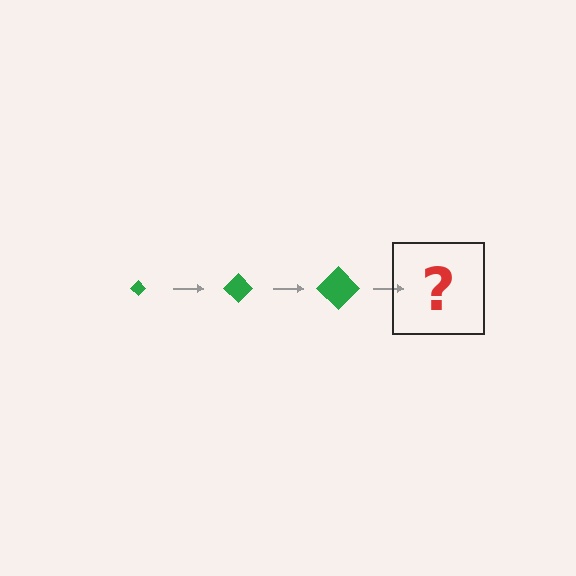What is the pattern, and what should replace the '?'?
The pattern is that the diamond gets progressively larger each step. The '?' should be a green diamond, larger than the previous one.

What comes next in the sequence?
The next element should be a green diamond, larger than the previous one.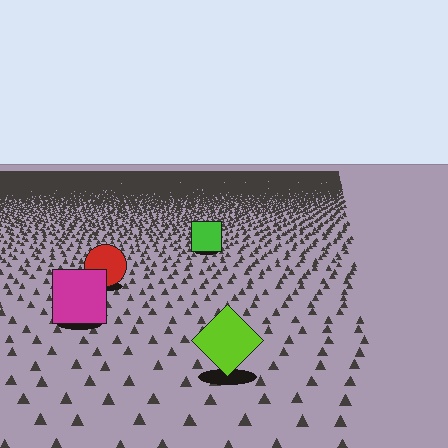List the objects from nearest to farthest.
From nearest to farthest: the lime diamond, the magenta square, the red circle, the green square.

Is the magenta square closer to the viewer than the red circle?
Yes. The magenta square is closer — you can tell from the texture gradient: the ground texture is coarser near it.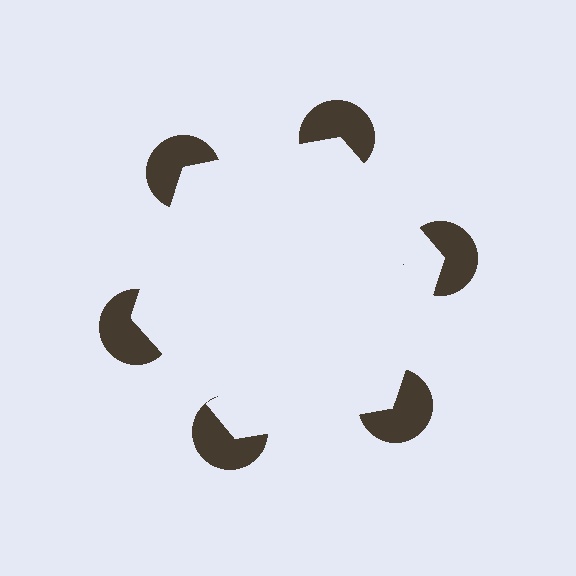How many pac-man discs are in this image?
There are 6 — one at each vertex of the illusory hexagon.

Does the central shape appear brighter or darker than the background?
It typically appears slightly brighter than the background, even though no actual brightness change is drawn.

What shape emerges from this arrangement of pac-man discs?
An illusory hexagon — its edges are inferred from the aligned wedge cuts in the pac-man discs, not physically drawn.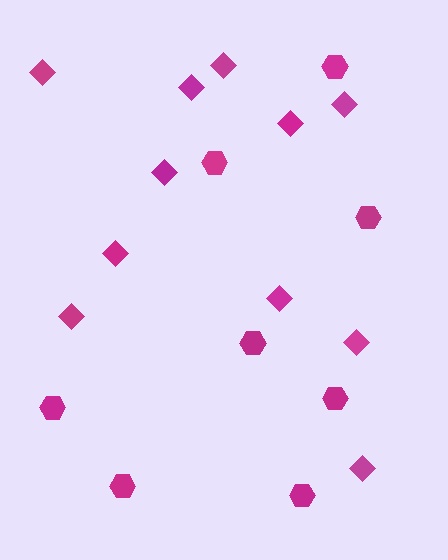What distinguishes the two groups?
There are 2 groups: one group of diamonds (11) and one group of hexagons (8).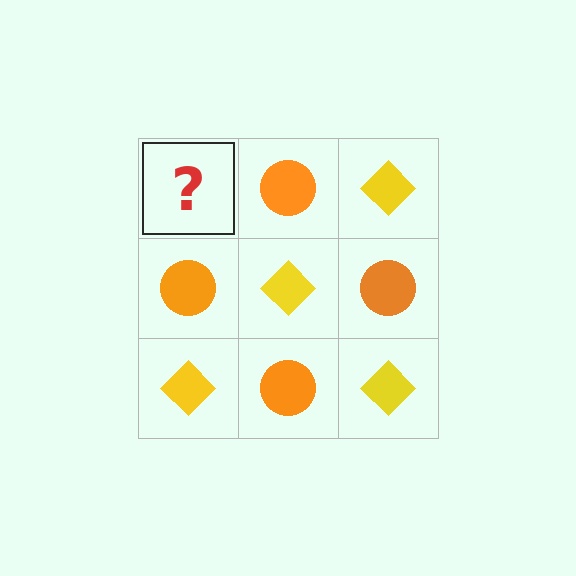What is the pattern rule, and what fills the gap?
The rule is that it alternates yellow diamond and orange circle in a checkerboard pattern. The gap should be filled with a yellow diamond.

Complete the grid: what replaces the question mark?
The question mark should be replaced with a yellow diamond.